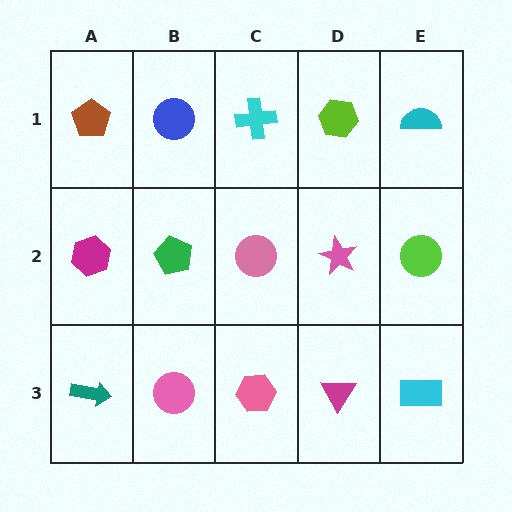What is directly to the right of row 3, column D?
A cyan rectangle.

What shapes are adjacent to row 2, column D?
A lime hexagon (row 1, column D), a magenta triangle (row 3, column D), a pink circle (row 2, column C), a lime circle (row 2, column E).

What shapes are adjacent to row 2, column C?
A cyan cross (row 1, column C), a pink hexagon (row 3, column C), a green pentagon (row 2, column B), a pink star (row 2, column D).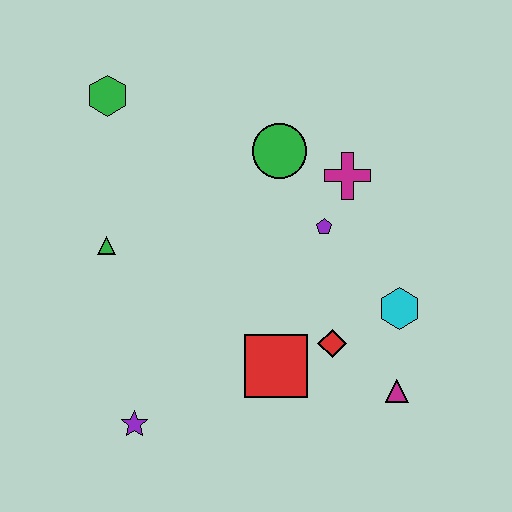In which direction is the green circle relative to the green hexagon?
The green circle is to the right of the green hexagon.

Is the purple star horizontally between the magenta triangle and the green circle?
No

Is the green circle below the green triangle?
No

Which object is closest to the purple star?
The red square is closest to the purple star.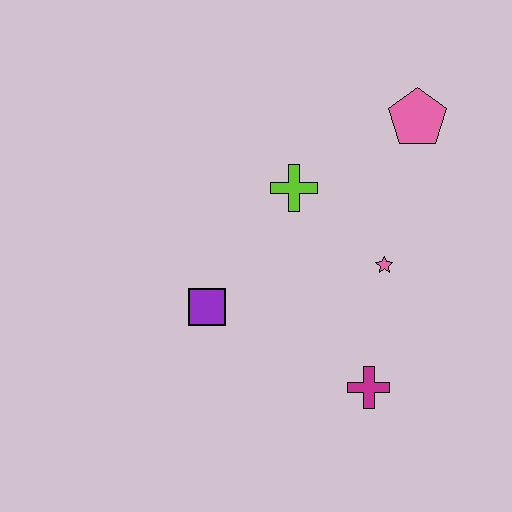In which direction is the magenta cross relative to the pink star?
The magenta cross is below the pink star.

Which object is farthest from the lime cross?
The magenta cross is farthest from the lime cross.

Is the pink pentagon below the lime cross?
No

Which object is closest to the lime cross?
The pink star is closest to the lime cross.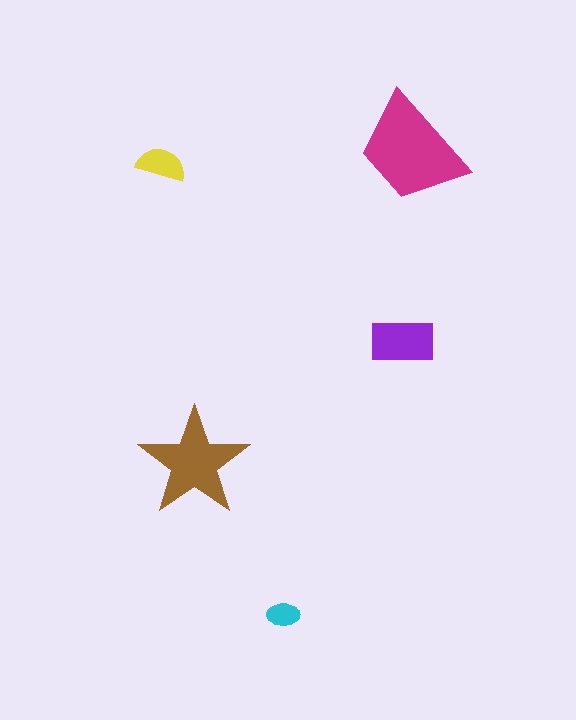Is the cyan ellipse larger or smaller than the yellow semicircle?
Smaller.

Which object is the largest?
The magenta trapezoid.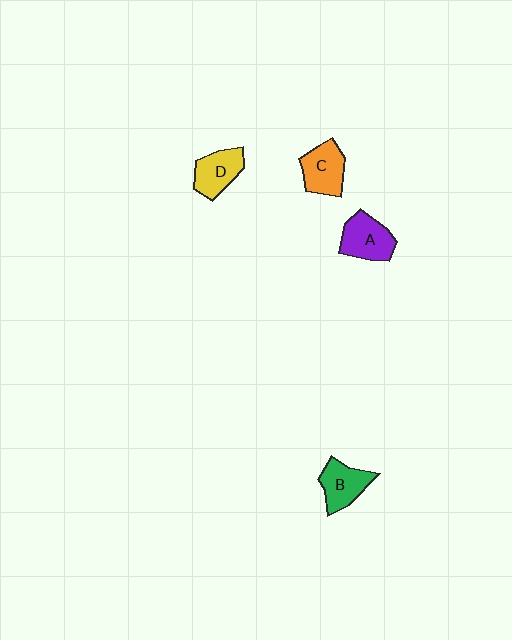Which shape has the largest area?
Shape A (purple).